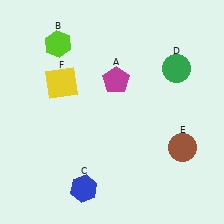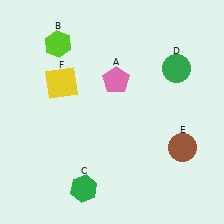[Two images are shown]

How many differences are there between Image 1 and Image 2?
There are 2 differences between the two images.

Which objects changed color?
A changed from magenta to pink. C changed from blue to green.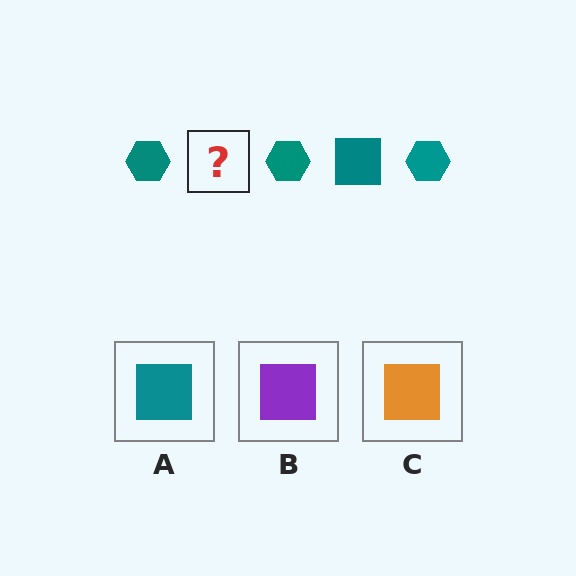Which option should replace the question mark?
Option A.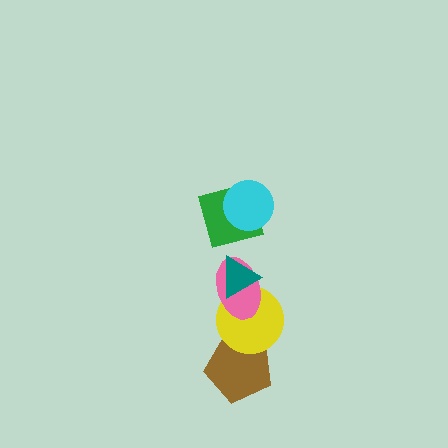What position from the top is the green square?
The green square is 2nd from the top.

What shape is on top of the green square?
The cyan circle is on top of the green square.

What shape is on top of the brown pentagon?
The yellow circle is on top of the brown pentagon.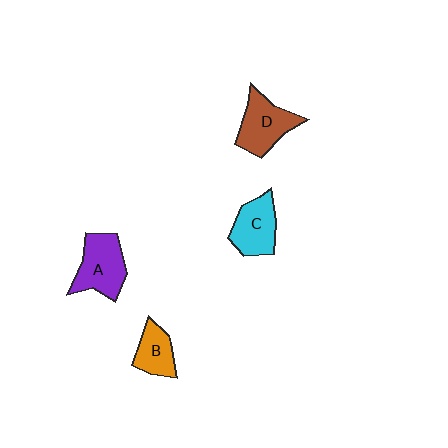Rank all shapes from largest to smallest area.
From largest to smallest: A (purple), D (brown), C (cyan), B (orange).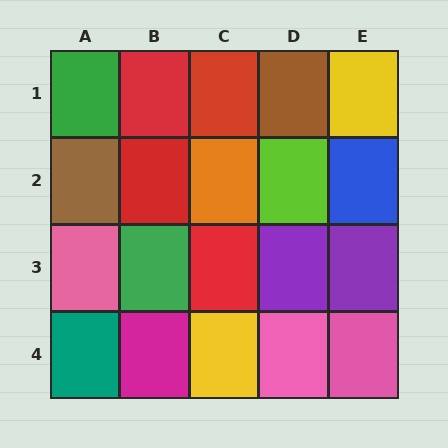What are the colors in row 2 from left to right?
Brown, red, orange, lime, blue.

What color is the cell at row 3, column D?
Purple.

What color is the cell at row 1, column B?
Red.